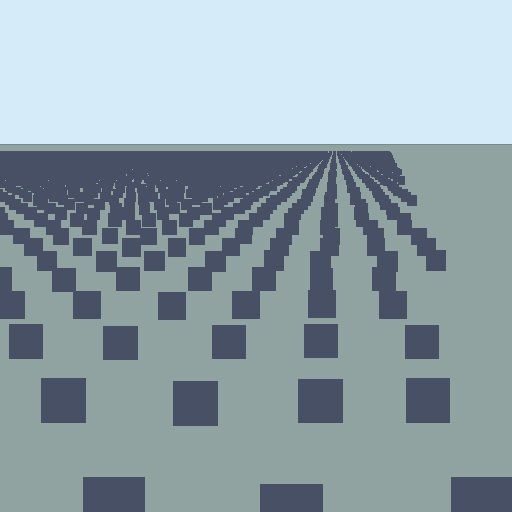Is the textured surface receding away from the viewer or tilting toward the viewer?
The surface is receding away from the viewer. Texture elements get smaller and denser toward the top.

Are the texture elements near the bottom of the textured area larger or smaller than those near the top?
Larger. Near the bottom, elements are closer to the viewer and appear at a bigger on-screen size.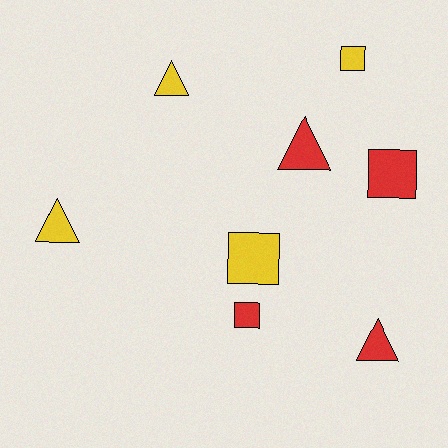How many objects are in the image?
There are 8 objects.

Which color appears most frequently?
Yellow, with 4 objects.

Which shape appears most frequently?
Triangle, with 4 objects.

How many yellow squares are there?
There are 2 yellow squares.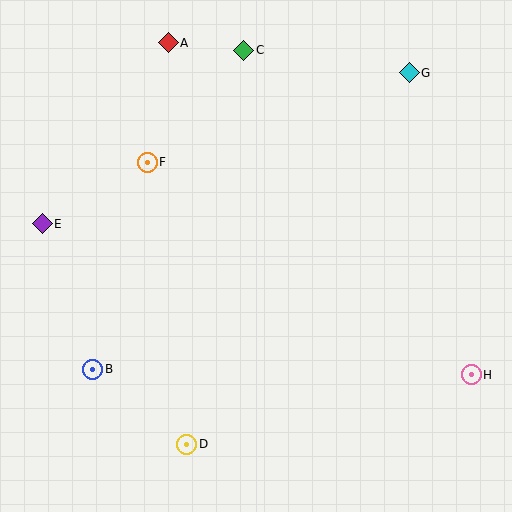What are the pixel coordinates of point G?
Point G is at (409, 73).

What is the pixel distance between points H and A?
The distance between H and A is 449 pixels.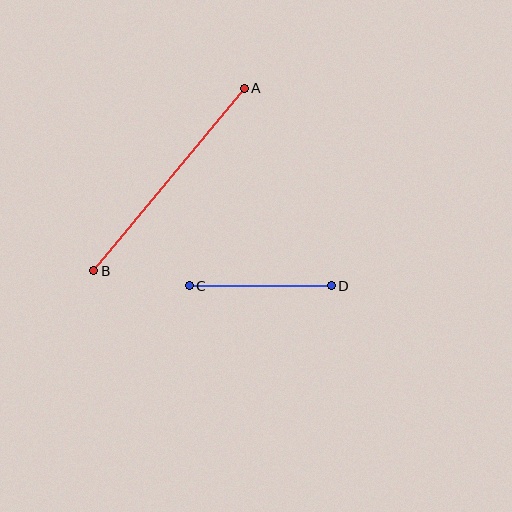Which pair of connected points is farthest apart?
Points A and B are farthest apart.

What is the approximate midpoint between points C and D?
The midpoint is at approximately (260, 286) pixels.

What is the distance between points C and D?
The distance is approximately 142 pixels.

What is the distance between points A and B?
The distance is approximately 237 pixels.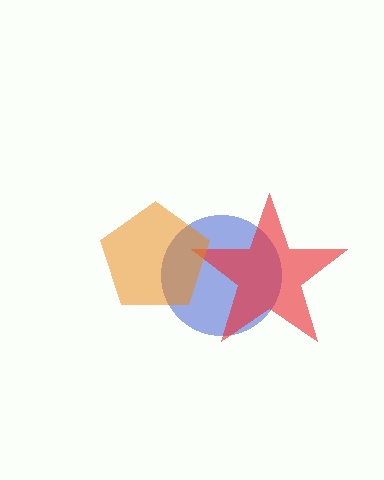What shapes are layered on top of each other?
The layered shapes are: a blue circle, a red star, an orange pentagon.